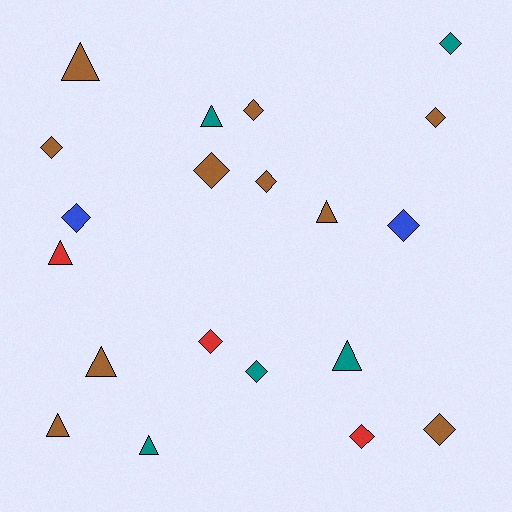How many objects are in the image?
There are 20 objects.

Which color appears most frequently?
Brown, with 10 objects.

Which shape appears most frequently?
Diamond, with 12 objects.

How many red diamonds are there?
There are 2 red diamonds.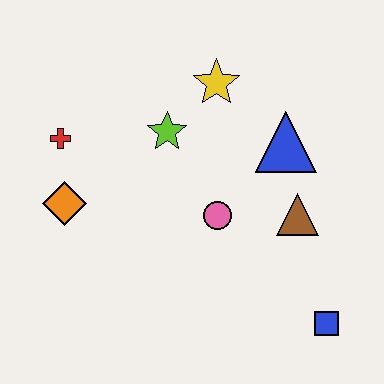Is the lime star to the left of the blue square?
Yes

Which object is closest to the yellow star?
The lime star is closest to the yellow star.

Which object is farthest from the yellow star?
The blue square is farthest from the yellow star.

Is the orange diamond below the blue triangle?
Yes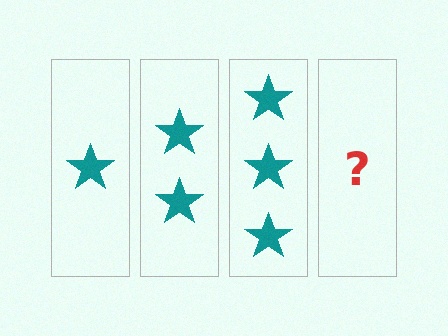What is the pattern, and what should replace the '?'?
The pattern is that each step adds one more star. The '?' should be 4 stars.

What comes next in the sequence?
The next element should be 4 stars.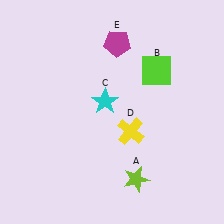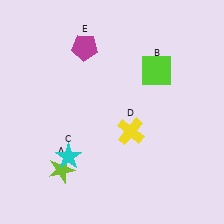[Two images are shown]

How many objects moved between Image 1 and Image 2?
3 objects moved between the two images.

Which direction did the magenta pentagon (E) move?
The magenta pentagon (E) moved left.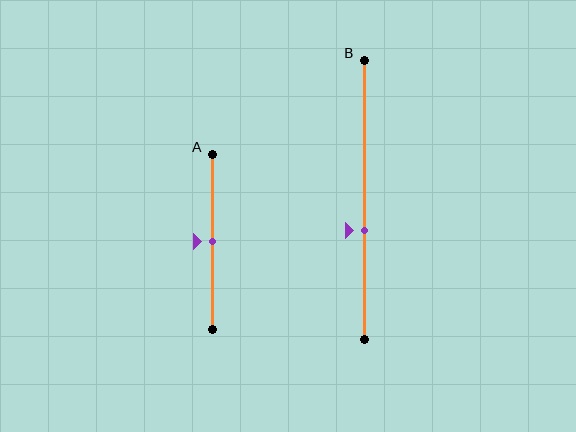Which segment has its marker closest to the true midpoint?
Segment A has its marker closest to the true midpoint.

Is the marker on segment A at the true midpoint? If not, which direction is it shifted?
Yes, the marker on segment A is at the true midpoint.